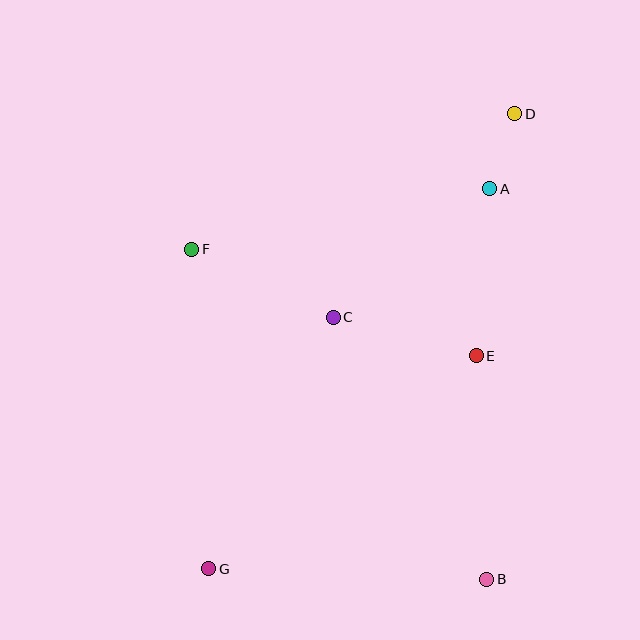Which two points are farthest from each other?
Points D and G are farthest from each other.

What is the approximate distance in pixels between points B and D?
The distance between B and D is approximately 466 pixels.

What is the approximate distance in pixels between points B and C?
The distance between B and C is approximately 304 pixels.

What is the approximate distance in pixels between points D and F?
The distance between D and F is approximately 350 pixels.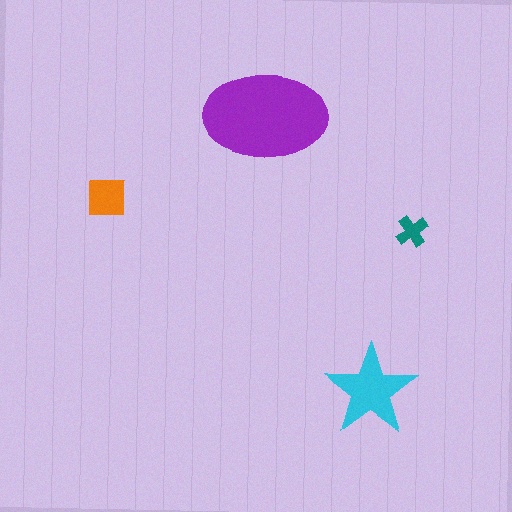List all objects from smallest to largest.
The teal cross, the orange square, the cyan star, the purple ellipse.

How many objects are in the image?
There are 4 objects in the image.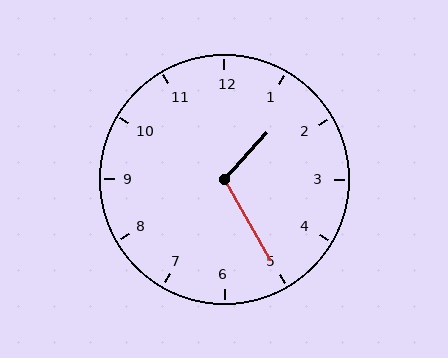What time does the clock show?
1:25.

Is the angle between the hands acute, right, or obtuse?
It is obtuse.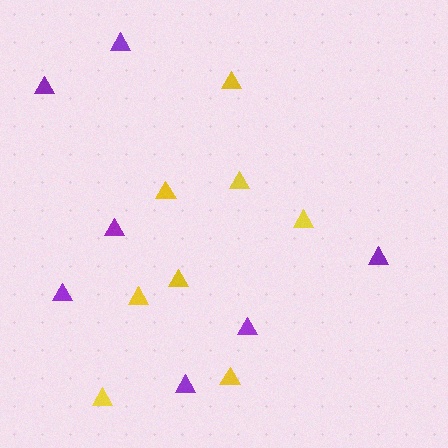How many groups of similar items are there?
There are 2 groups: one group of purple triangles (7) and one group of yellow triangles (8).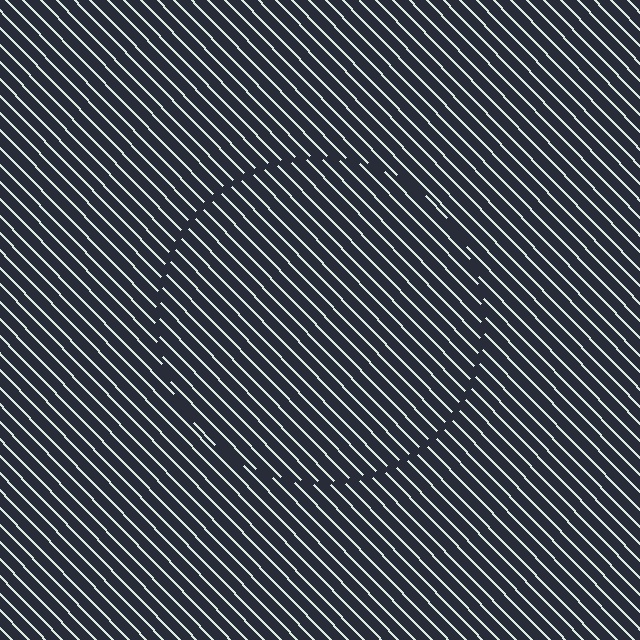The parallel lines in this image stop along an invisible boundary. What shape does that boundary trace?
An illusory circle. The interior of the shape contains the same grating, shifted by half a period — the contour is defined by the phase discontinuity where line-ends from the inner and outer gratings abut.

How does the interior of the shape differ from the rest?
The interior of the shape contains the same grating, shifted by half a period — the contour is defined by the phase discontinuity where line-ends from the inner and outer gratings abut.